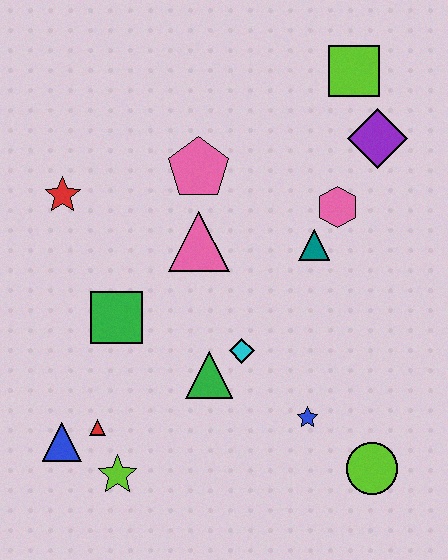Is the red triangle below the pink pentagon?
Yes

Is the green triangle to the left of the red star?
No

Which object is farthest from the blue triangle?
The lime square is farthest from the blue triangle.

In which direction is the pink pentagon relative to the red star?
The pink pentagon is to the right of the red star.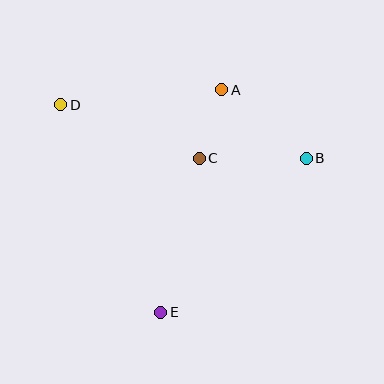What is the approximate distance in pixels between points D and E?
The distance between D and E is approximately 230 pixels.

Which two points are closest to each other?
Points A and C are closest to each other.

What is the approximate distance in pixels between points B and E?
The distance between B and E is approximately 212 pixels.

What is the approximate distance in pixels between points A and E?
The distance between A and E is approximately 231 pixels.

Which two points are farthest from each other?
Points B and D are farthest from each other.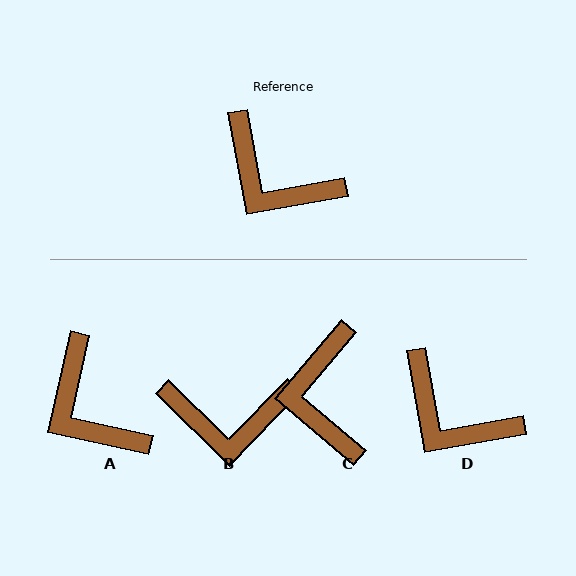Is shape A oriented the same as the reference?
No, it is off by about 23 degrees.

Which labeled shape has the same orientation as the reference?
D.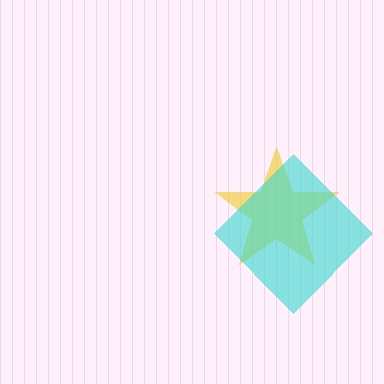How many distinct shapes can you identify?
There are 2 distinct shapes: a yellow star, a cyan diamond.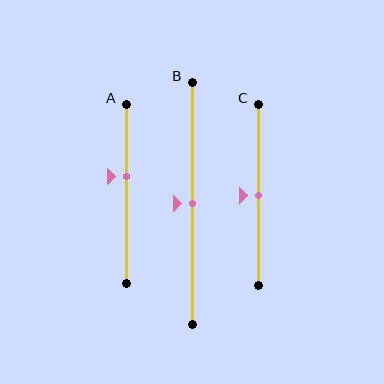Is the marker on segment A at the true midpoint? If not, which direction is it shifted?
No, the marker on segment A is shifted upward by about 10% of the segment length.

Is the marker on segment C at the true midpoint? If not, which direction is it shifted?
Yes, the marker on segment C is at the true midpoint.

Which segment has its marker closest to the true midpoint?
Segment B has its marker closest to the true midpoint.